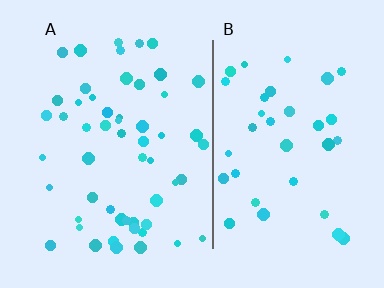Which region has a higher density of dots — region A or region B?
A (the left).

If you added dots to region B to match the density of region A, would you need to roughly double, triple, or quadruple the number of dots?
Approximately double.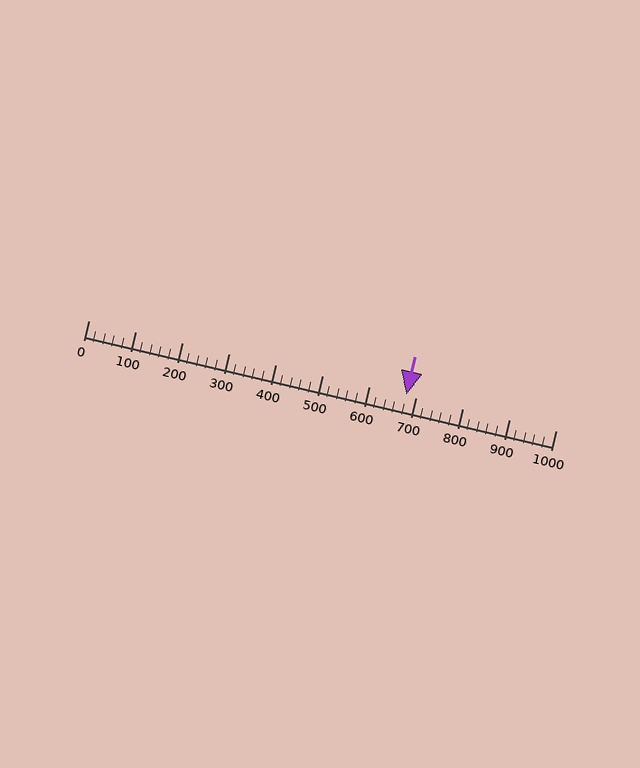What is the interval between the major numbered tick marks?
The major tick marks are spaced 100 units apart.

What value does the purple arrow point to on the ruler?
The purple arrow points to approximately 680.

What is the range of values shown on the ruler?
The ruler shows values from 0 to 1000.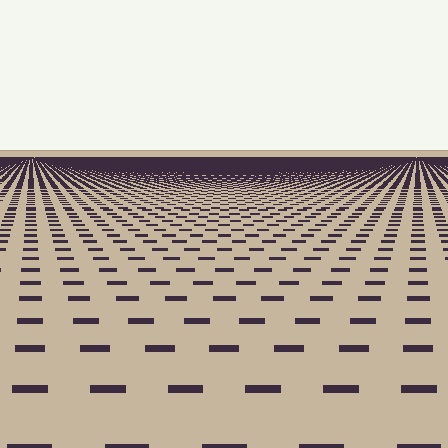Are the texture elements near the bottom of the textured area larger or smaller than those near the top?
Larger. Near the bottom, elements are closer to the viewer and appear at a bigger on-screen size.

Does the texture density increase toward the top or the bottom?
Density increases toward the top.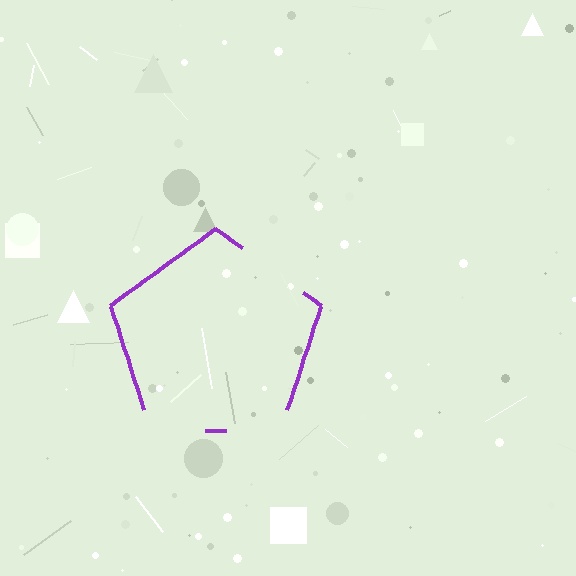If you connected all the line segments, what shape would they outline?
They would outline a pentagon.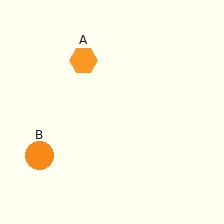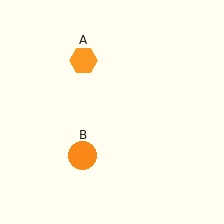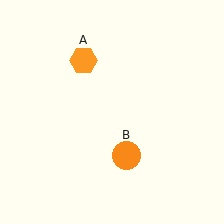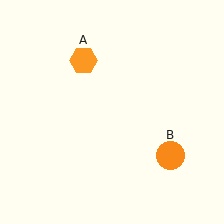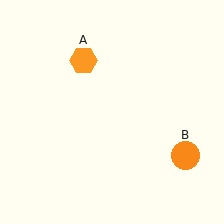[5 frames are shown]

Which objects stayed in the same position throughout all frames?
Orange hexagon (object A) remained stationary.